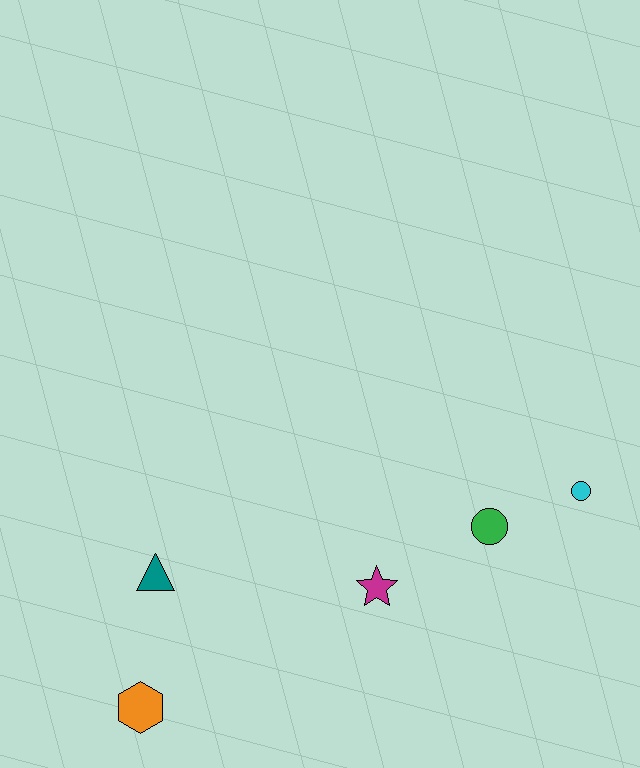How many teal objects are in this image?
There is 1 teal object.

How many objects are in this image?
There are 5 objects.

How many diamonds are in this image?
There are no diamonds.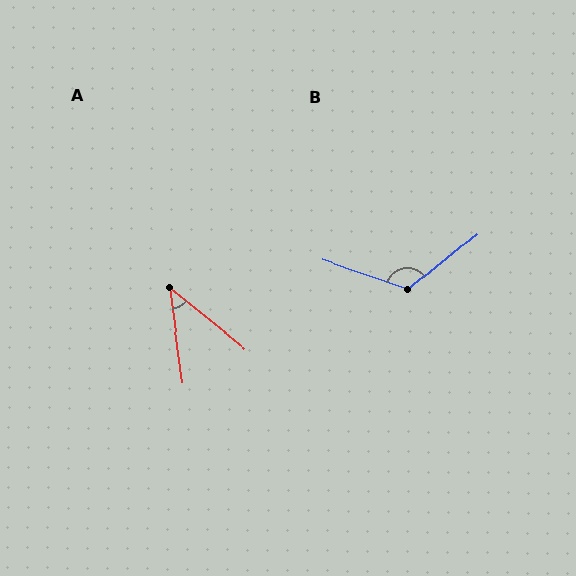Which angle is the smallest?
A, at approximately 43 degrees.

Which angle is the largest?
B, at approximately 122 degrees.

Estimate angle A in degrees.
Approximately 43 degrees.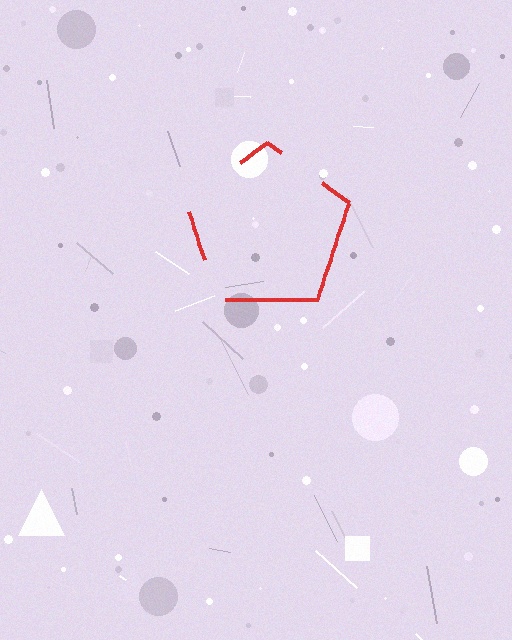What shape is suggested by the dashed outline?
The dashed outline suggests a pentagon.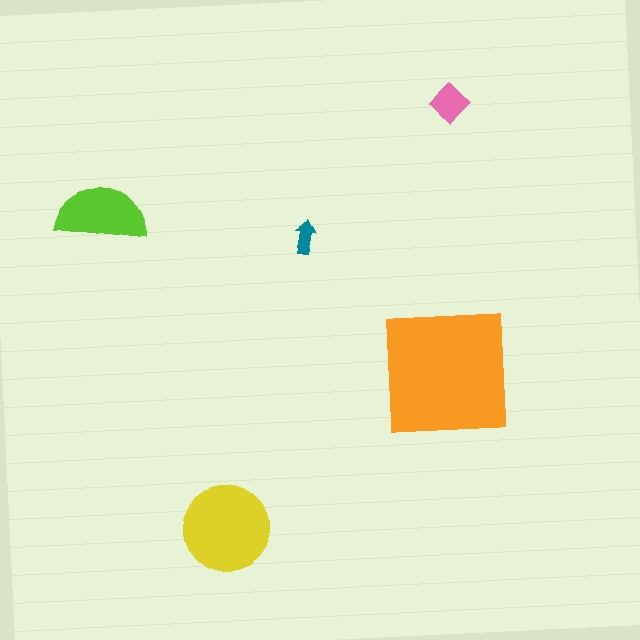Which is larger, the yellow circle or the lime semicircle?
The yellow circle.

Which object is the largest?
The orange square.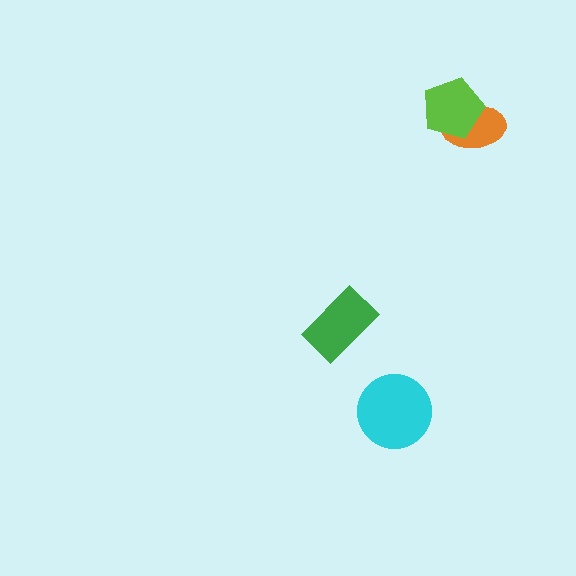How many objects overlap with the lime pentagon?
1 object overlaps with the lime pentagon.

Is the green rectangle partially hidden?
No, no other shape covers it.